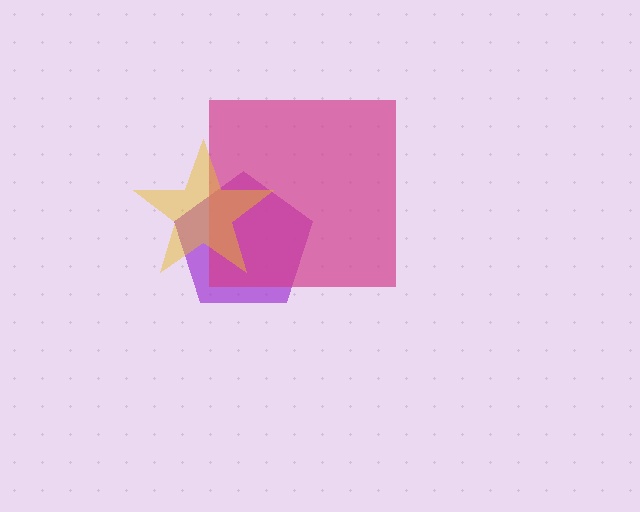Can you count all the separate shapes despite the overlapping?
Yes, there are 3 separate shapes.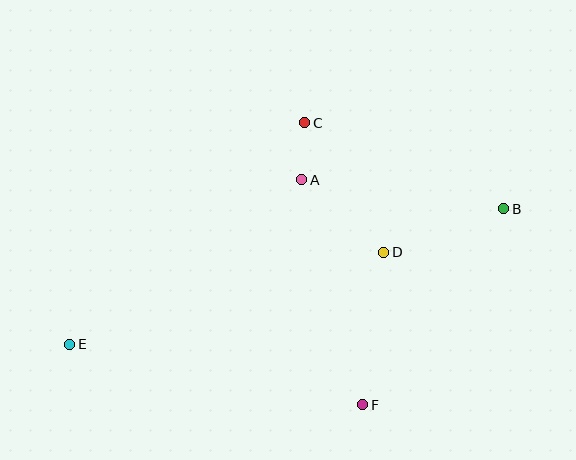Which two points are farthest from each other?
Points B and E are farthest from each other.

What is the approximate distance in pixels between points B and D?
The distance between B and D is approximately 128 pixels.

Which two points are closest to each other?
Points A and C are closest to each other.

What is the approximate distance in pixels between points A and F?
The distance between A and F is approximately 233 pixels.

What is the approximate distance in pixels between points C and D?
The distance between C and D is approximately 152 pixels.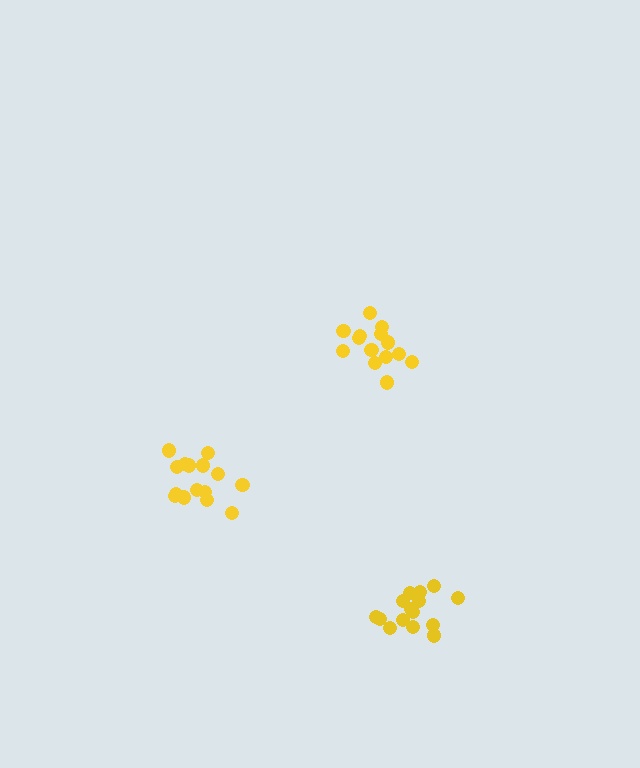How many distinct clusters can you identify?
There are 3 distinct clusters.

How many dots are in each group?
Group 1: 15 dots, Group 2: 15 dots, Group 3: 14 dots (44 total).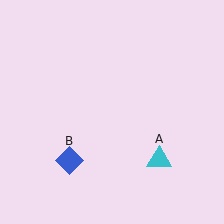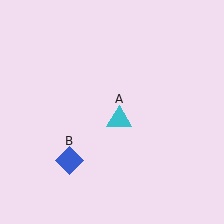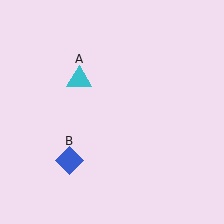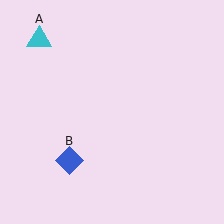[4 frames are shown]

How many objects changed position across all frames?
1 object changed position: cyan triangle (object A).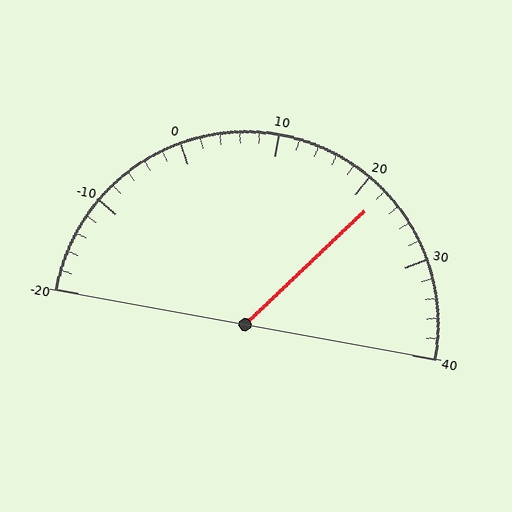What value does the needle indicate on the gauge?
The needle indicates approximately 22.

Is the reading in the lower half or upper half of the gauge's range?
The reading is in the upper half of the range (-20 to 40).